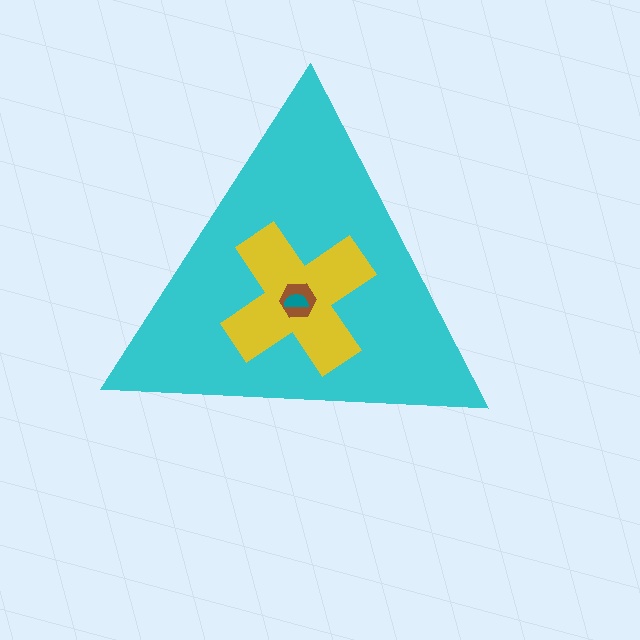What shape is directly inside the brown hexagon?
The teal semicircle.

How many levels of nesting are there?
4.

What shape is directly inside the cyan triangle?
The yellow cross.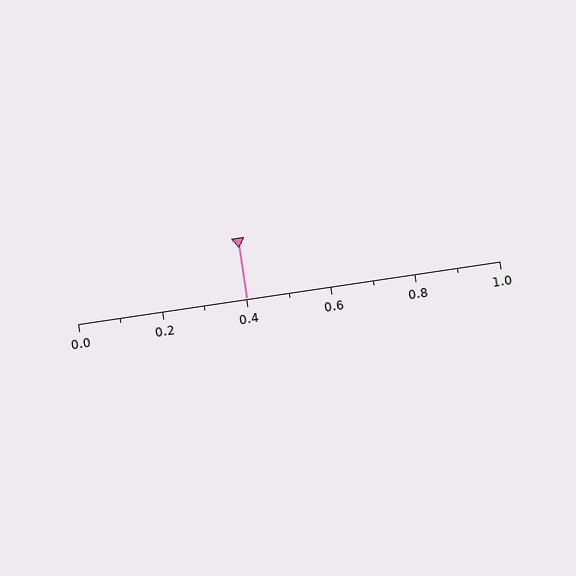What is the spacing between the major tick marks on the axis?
The major ticks are spaced 0.2 apart.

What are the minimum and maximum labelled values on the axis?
The axis runs from 0.0 to 1.0.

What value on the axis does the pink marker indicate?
The marker indicates approximately 0.4.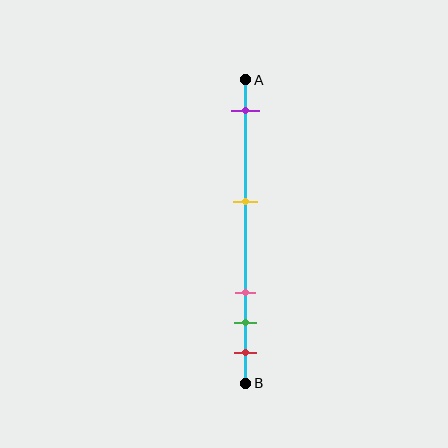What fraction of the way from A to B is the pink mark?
The pink mark is approximately 70% (0.7) of the way from A to B.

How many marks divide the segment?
There are 5 marks dividing the segment.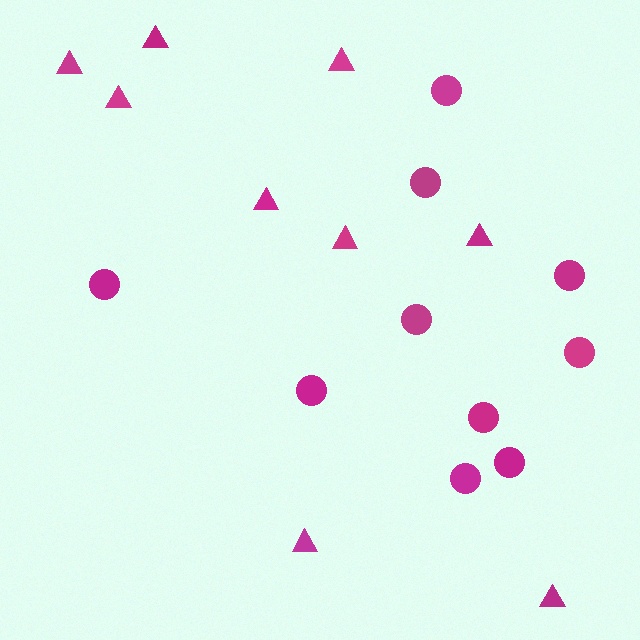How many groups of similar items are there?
There are 2 groups: one group of circles (10) and one group of triangles (9).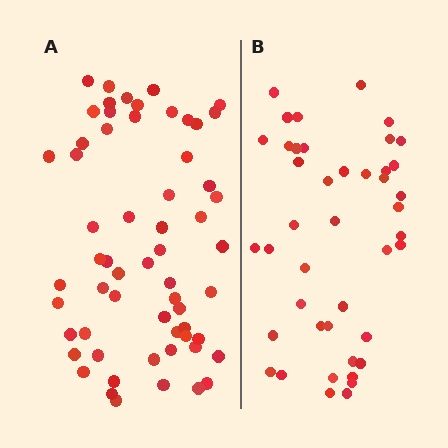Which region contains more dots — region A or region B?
Region A (the left region) has more dots.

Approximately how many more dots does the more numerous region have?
Region A has approximately 15 more dots than region B.